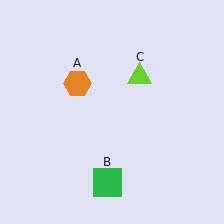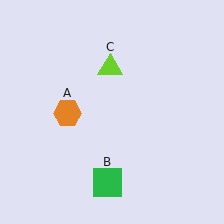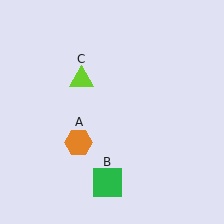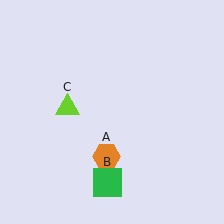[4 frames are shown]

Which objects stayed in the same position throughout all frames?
Green square (object B) remained stationary.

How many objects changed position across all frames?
2 objects changed position: orange hexagon (object A), lime triangle (object C).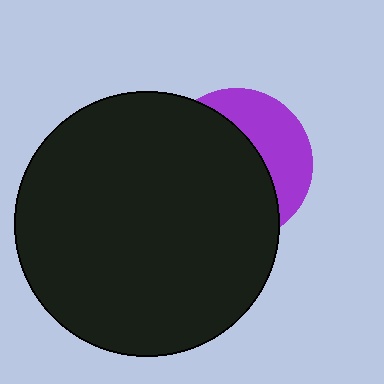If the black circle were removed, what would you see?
You would see the complete purple circle.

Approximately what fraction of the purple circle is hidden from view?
Roughly 65% of the purple circle is hidden behind the black circle.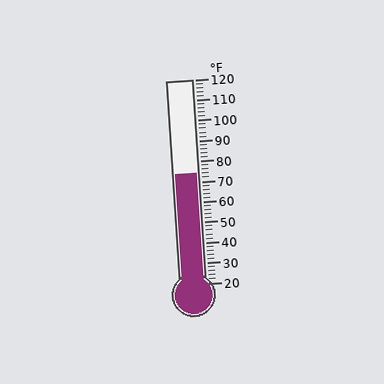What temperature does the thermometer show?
The thermometer shows approximately 74°F.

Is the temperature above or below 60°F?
The temperature is above 60°F.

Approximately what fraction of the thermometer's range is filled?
The thermometer is filled to approximately 55% of its range.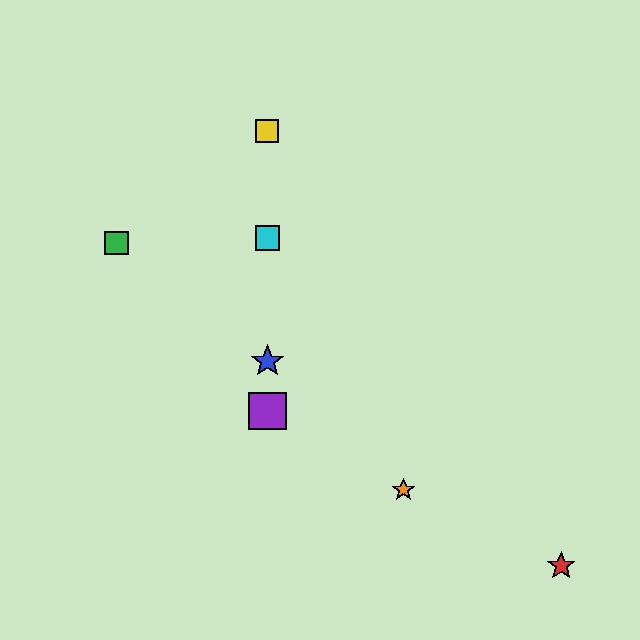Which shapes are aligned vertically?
The blue star, the yellow square, the purple square, the cyan square are aligned vertically.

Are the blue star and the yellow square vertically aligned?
Yes, both are at x≈267.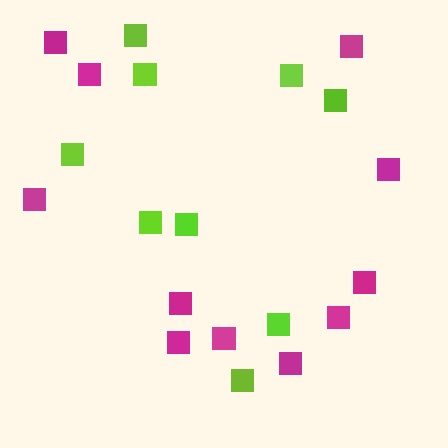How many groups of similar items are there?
There are 2 groups: one group of magenta squares (11) and one group of lime squares (9).